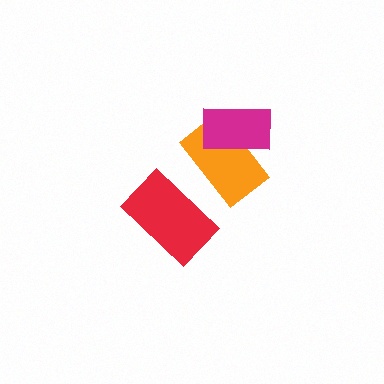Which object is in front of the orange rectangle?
The magenta rectangle is in front of the orange rectangle.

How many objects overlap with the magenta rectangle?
1 object overlaps with the magenta rectangle.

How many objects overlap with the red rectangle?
0 objects overlap with the red rectangle.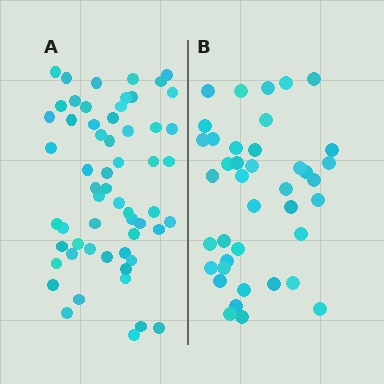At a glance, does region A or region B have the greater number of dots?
Region A (the left region) has more dots.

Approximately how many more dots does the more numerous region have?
Region A has approximately 20 more dots than region B.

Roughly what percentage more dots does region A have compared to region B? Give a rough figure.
About 45% more.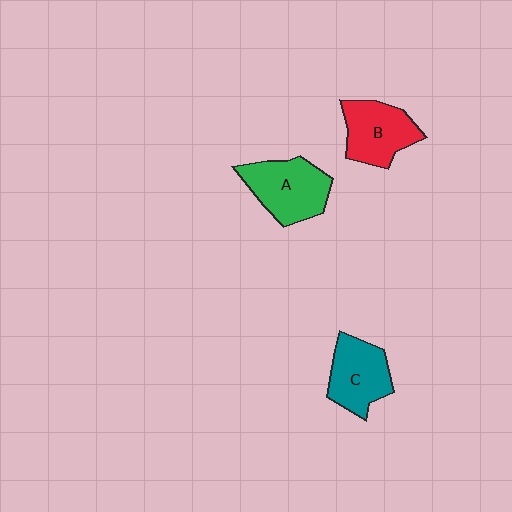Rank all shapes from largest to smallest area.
From largest to smallest: A (green), B (red), C (teal).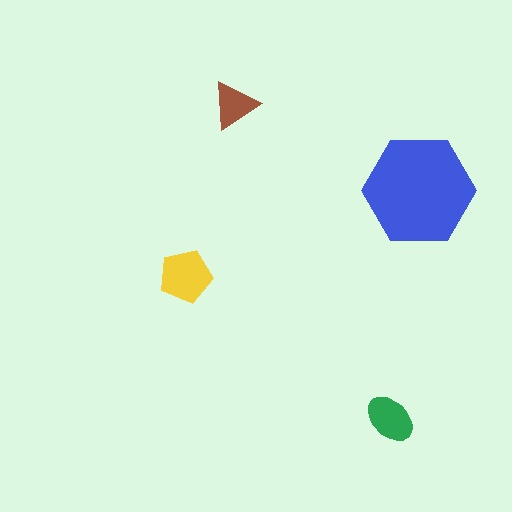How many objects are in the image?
There are 4 objects in the image.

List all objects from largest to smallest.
The blue hexagon, the yellow pentagon, the green ellipse, the brown triangle.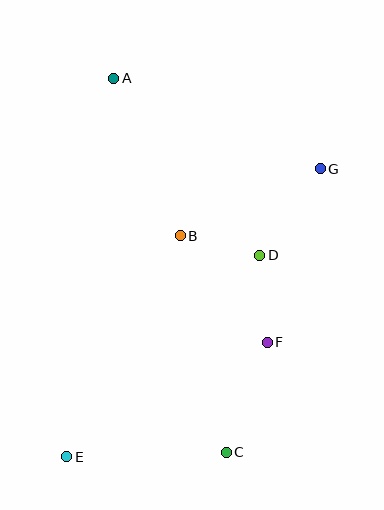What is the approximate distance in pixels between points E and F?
The distance between E and F is approximately 231 pixels.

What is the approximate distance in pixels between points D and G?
The distance between D and G is approximately 106 pixels.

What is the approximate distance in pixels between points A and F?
The distance between A and F is approximately 306 pixels.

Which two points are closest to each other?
Points B and D are closest to each other.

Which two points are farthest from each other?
Points A and C are farthest from each other.